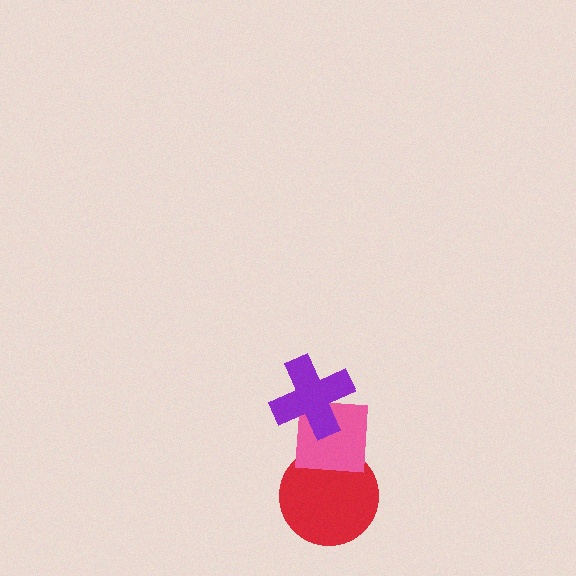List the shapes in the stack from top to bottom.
From top to bottom: the purple cross, the pink square, the red circle.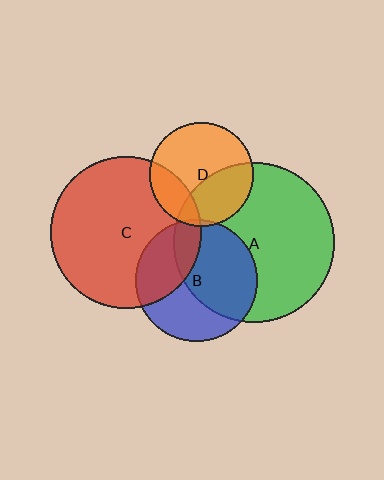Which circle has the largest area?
Circle A (green).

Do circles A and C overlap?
Yes.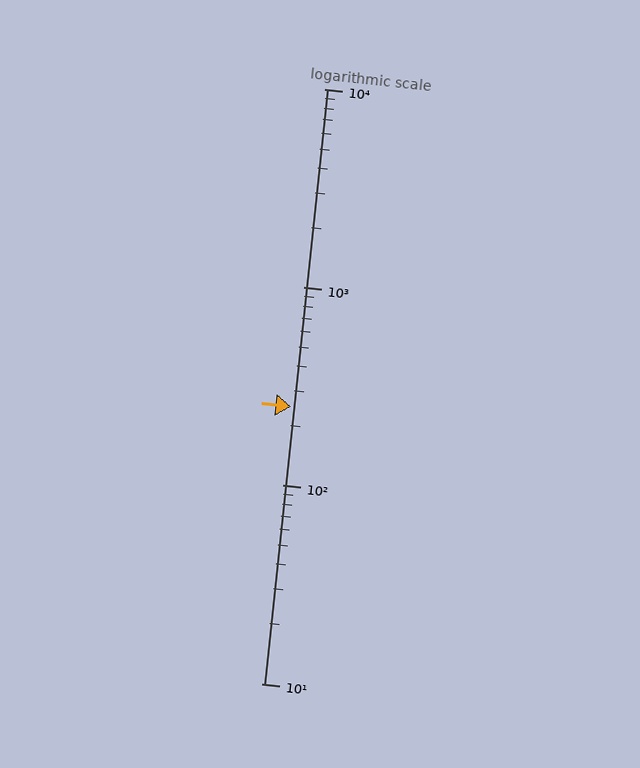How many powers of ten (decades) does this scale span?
The scale spans 3 decades, from 10 to 10000.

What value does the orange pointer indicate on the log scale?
The pointer indicates approximately 250.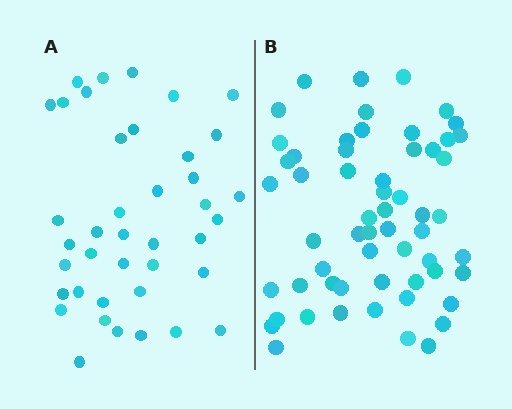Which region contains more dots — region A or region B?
Region B (the right region) has more dots.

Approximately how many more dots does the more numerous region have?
Region B has approximately 20 more dots than region A.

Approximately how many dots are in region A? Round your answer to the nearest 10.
About 40 dots.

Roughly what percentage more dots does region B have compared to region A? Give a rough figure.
About 45% more.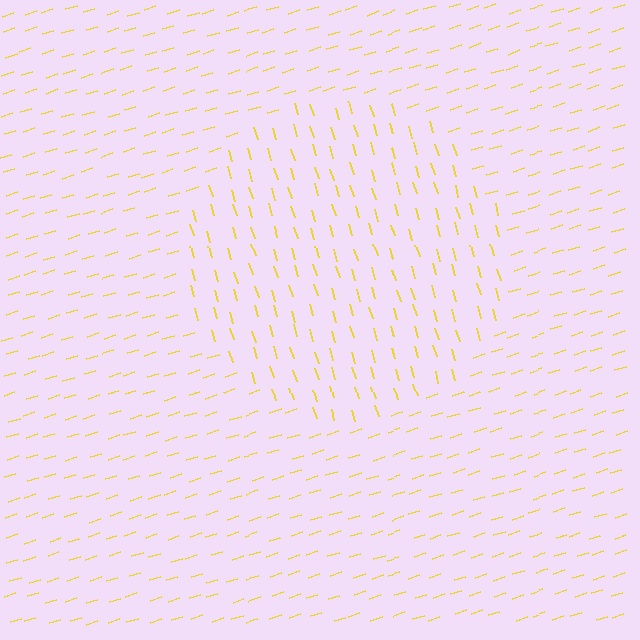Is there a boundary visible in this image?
Yes, there is a texture boundary formed by a change in line orientation.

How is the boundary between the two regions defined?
The boundary is defined purely by a change in line orientation (approximately 89 degrees difference). All lines are the same color and thickness.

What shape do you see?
I see a circle.